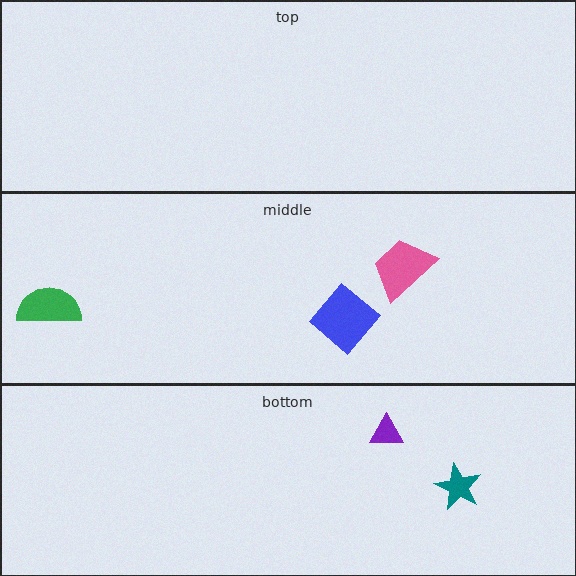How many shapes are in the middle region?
3.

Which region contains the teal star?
The bottom region.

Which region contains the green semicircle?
The middle region.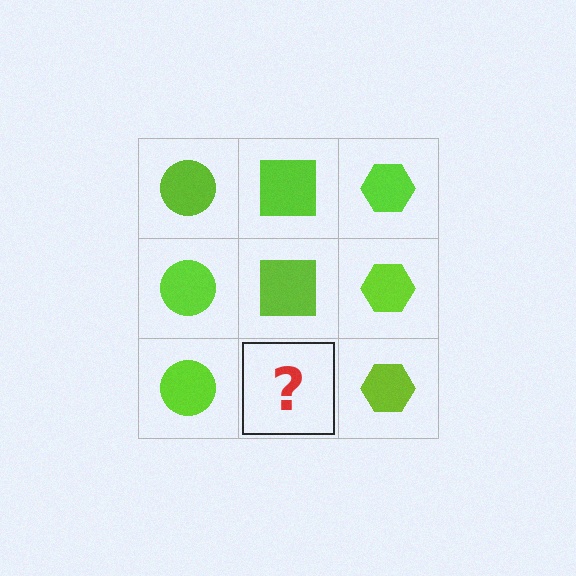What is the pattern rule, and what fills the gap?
The rule is that each column has a consistent shape. The gap should be filled with a lime square.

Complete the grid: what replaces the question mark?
The question mark should be replaced with a lime square.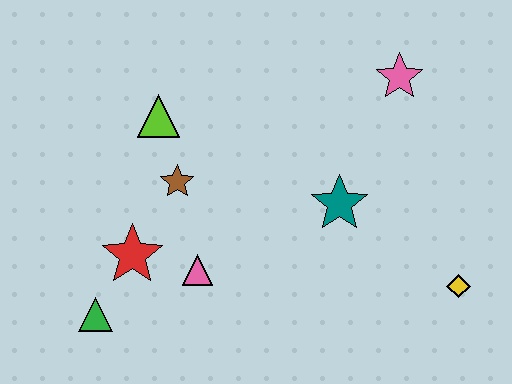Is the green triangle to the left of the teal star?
Yes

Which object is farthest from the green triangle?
The pink star is farthest from the green triangle.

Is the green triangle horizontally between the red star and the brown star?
No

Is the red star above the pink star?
No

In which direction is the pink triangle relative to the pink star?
The pink triangle is to the left of the pink star.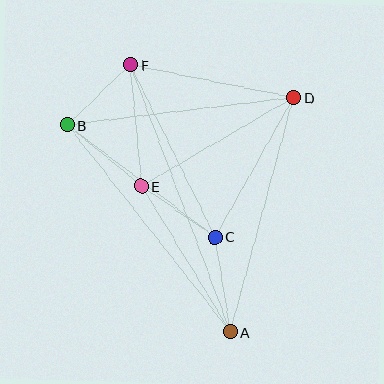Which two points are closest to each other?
Points B and F are closest to each other.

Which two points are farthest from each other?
Points A and F are farthest from each other.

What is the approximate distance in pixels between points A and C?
The distance between A and C is approximately 96 pixels.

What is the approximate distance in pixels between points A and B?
The distance between A and B is approximately 263 pixels.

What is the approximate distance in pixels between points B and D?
The distance between B and D is approximately 228 pixels.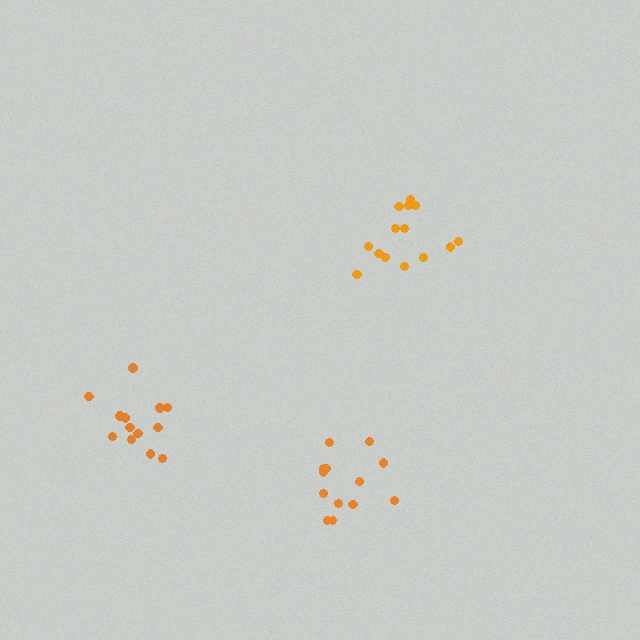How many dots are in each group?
Group 1: 14 dots, Group 2: 13 dots, Group 3: 13 dots (40 total).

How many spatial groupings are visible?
There are 3 spatial groupings.